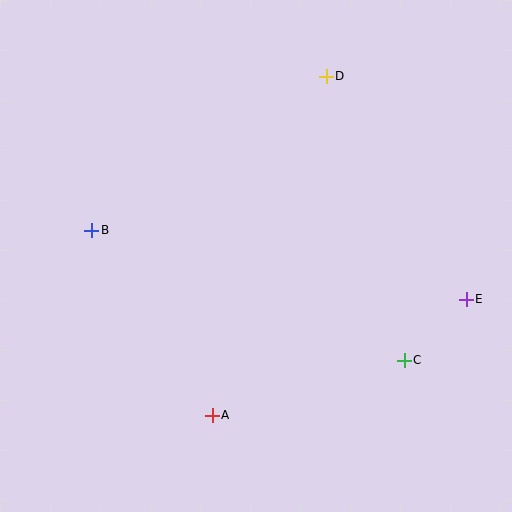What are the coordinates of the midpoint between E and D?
The midpoint between E and D is at (396, 188).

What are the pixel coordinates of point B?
Point B is at (92, 230).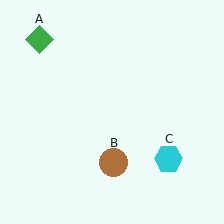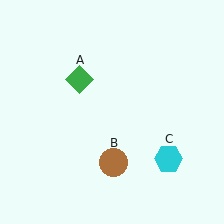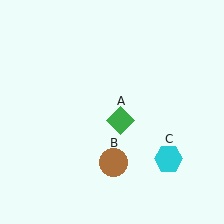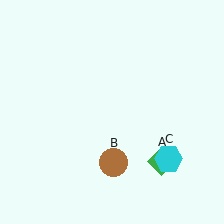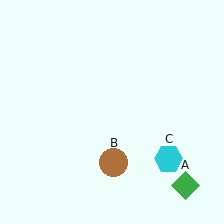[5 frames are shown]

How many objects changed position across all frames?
1 object changed position: green diamond (object A).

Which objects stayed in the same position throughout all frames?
Brown circle (object B) and cyan hexagon (object C) remained stationary.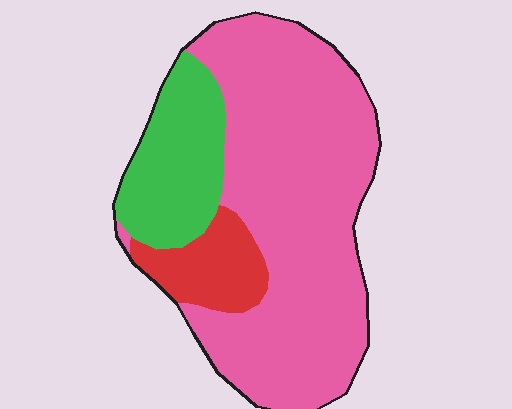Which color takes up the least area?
Red, at roughly 10%.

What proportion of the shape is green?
Green covers around 20% of the shape.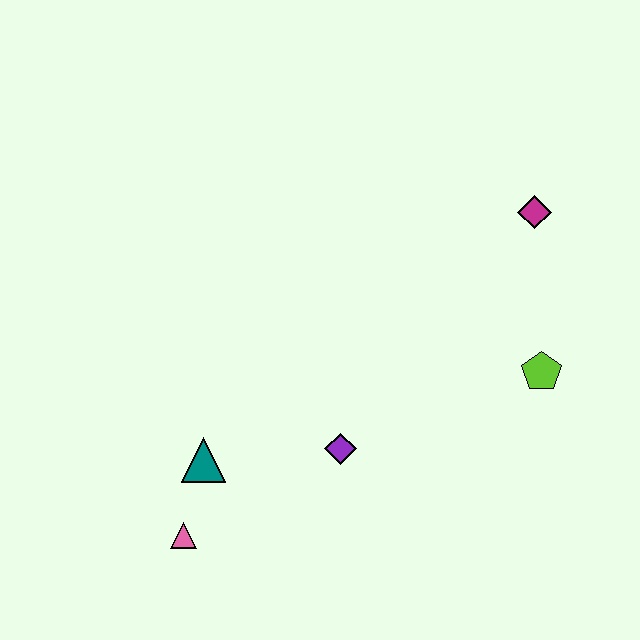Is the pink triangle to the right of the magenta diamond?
No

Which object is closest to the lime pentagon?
The magenta diamond is closest to the lime pentagon.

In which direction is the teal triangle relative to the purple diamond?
The teal triangle is to the left of the purple diamond.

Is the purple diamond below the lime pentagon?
Yes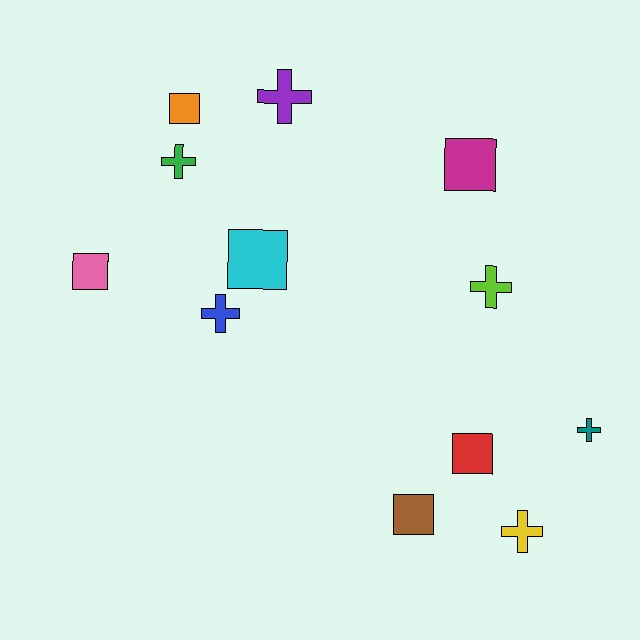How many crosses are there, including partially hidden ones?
There are 6 crosses.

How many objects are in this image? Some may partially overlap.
There are 12 objects.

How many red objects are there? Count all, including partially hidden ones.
There is 1 red object.